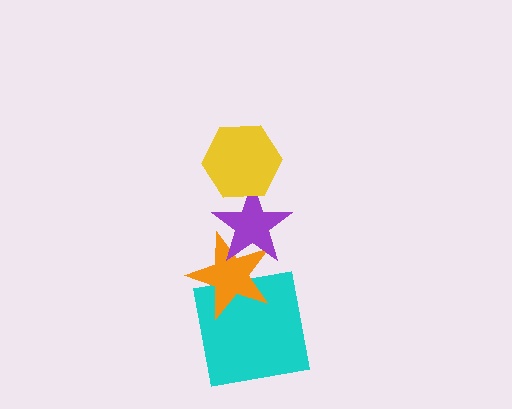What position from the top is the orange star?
The orange star is 3rd from the top.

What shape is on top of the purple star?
The yellow hexagon is on top of the purple star.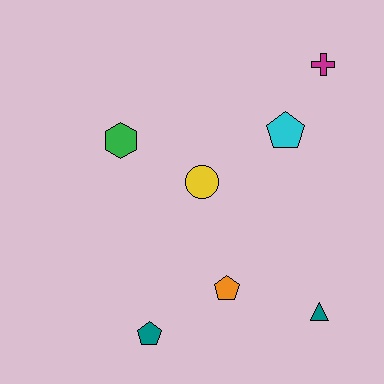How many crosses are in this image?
There is 1 cross.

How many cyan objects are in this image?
There is 1 cyan object.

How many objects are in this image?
There are 7 objects.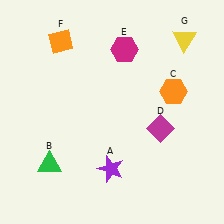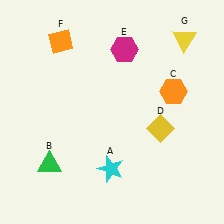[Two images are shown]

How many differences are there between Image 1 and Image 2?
There are 2 differences between the two images.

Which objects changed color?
A changed from purple to cyan. D changed from magenta to yellow.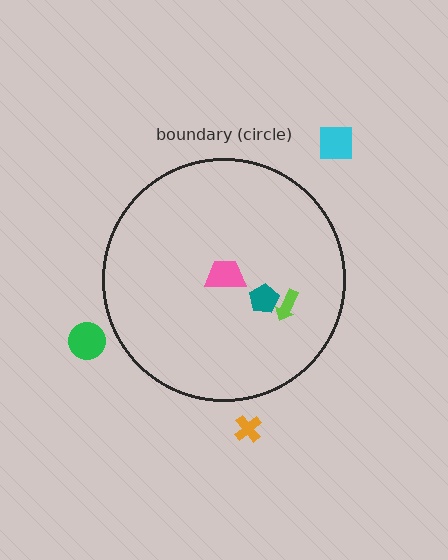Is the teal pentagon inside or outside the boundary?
Inside.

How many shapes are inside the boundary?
3 inside, 3 outside.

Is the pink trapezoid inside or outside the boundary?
Inside.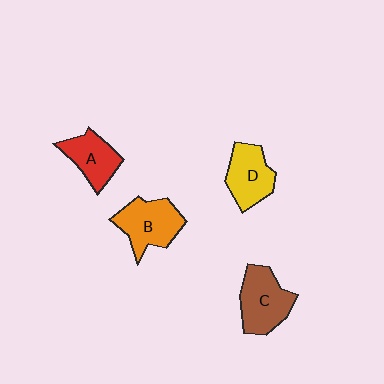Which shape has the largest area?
Shape B (orange).